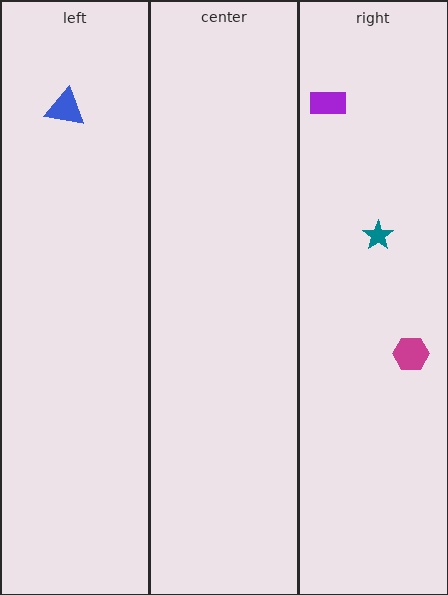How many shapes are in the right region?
3.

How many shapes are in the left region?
1.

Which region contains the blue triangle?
The left region.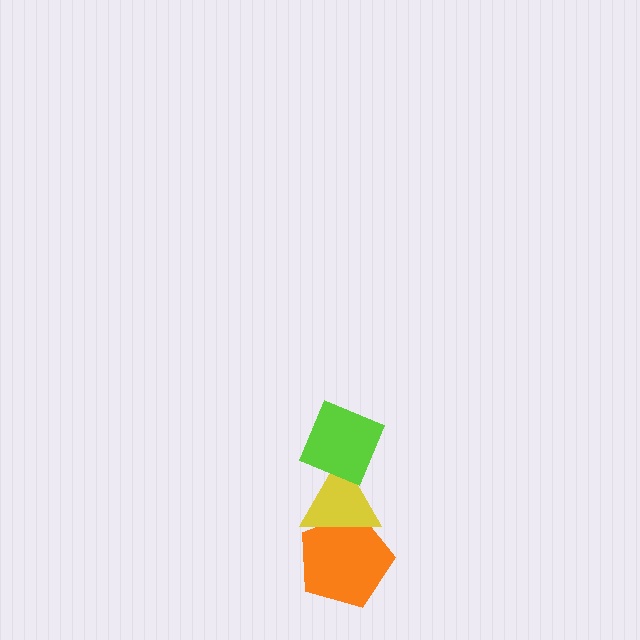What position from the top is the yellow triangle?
The yellow triangle is 2nd from the top.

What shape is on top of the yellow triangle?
The lime diamond is on top of the yellow triangle.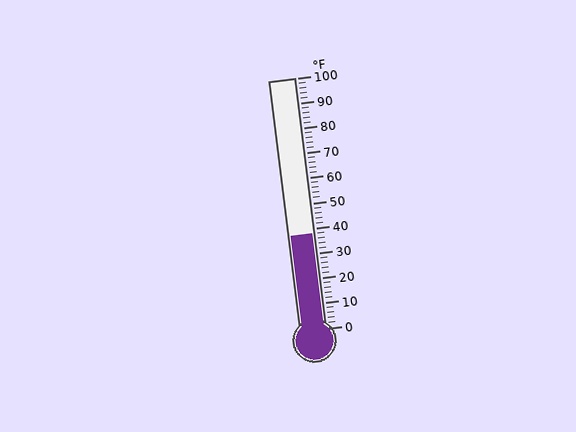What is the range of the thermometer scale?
The thermometer scale ranges from 0°F to 100°F.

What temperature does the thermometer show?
The thermometer shows approximately 38°F.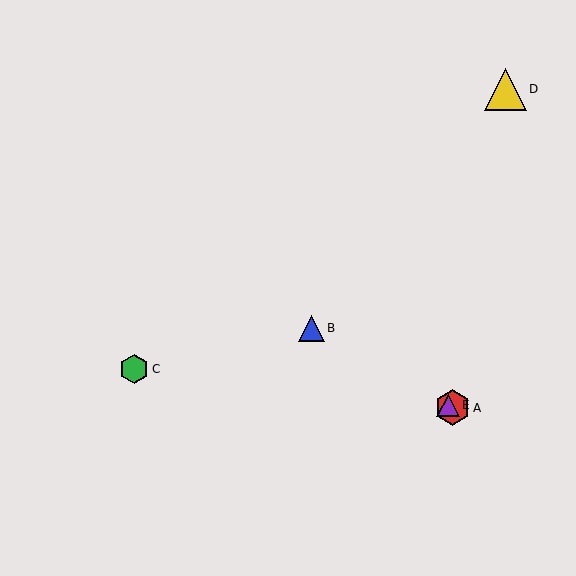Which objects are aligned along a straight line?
Objects A, B, E are aligned along a straight line.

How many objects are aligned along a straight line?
3 objects (A, B, E) are aligned along a straight line.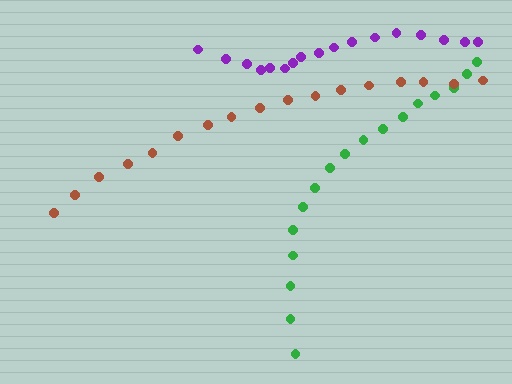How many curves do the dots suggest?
There are 3 distinct paths.